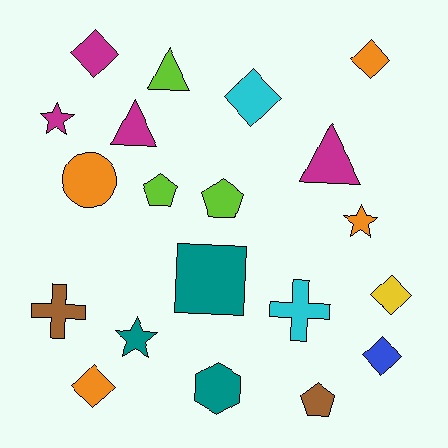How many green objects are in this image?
There are no green objects.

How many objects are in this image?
There are 20 objects.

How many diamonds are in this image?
There are 6 diamonds.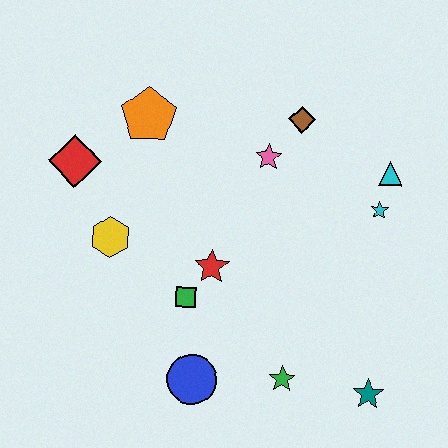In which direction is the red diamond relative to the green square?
The red diamond is above the green square.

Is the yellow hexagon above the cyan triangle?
No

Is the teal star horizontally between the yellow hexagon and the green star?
No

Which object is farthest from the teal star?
The red diamond is farthest from the teal star.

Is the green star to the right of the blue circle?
Yes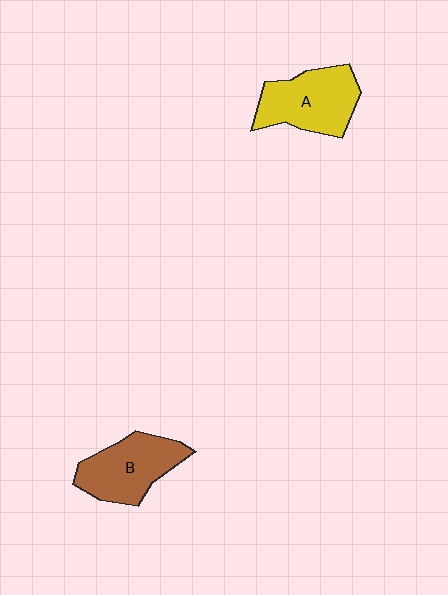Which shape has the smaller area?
Shape B (brown).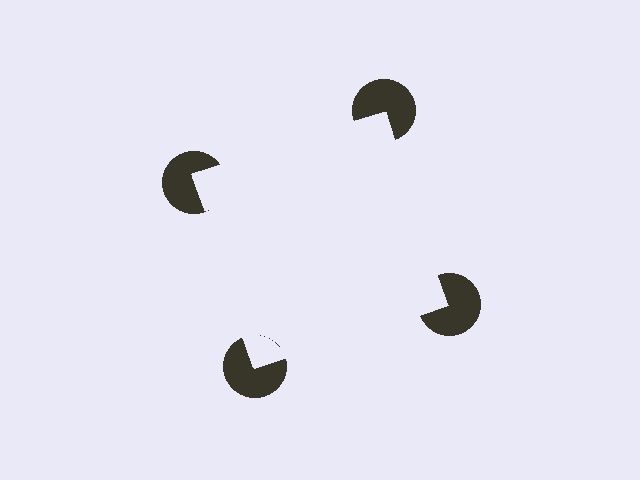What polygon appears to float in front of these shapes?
An illusory square — its edges are inferred from the aligned wedge cuts in the pac-man discs, not physically drawn.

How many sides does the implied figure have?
4 sides.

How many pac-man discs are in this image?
There are 4 — one at each vertex of the illusory square.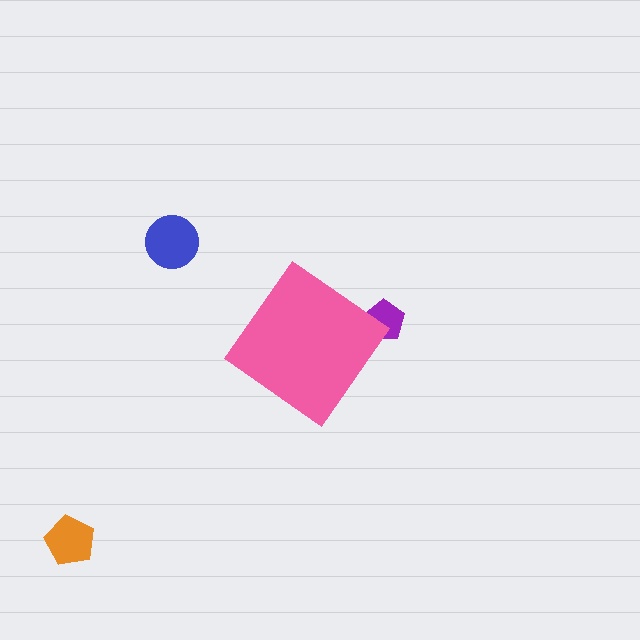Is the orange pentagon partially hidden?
No, the orange pentagon is fully visible.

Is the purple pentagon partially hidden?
Yes, the purple pentagon is partially hidden behind the pink diamond.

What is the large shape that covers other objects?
A pink diamond.